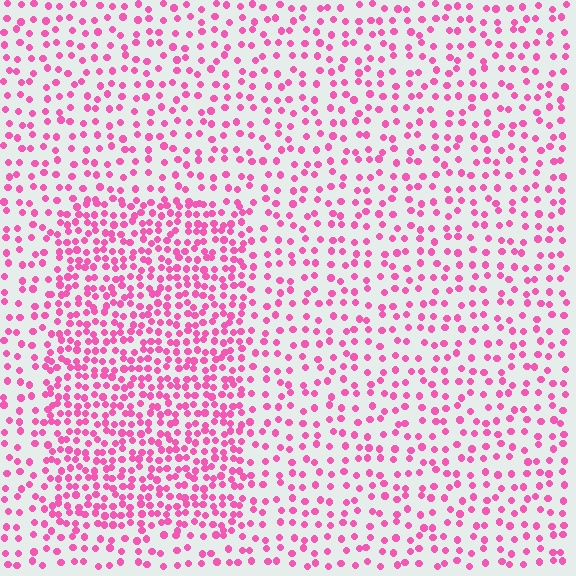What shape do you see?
I see a rectangle.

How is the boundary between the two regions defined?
The boundary is defined by a change in element density (approximately 2.0x ratio). All elements are the same color, size, and shape.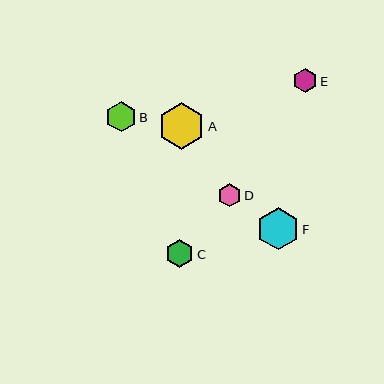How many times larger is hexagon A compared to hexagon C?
Hexagon A is approximately 1.7 times the size of hexagon C.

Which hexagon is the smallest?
Hexagon D is the smallest with a size of approximately 23 pixels.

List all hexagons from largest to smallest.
From largest to smallest: A, F, B, C, E, D.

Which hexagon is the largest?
Hexagon A is the largest with a size of approximately 47 pixels.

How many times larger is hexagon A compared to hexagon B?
Hexagon A is approximately 1.5 times the size of hexagon B.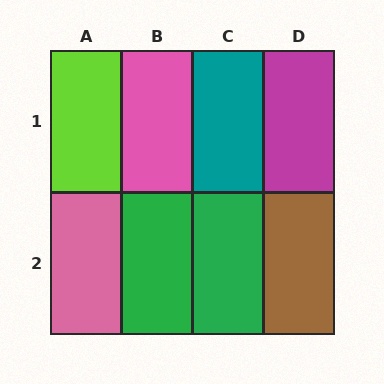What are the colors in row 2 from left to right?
Pink, green, green, brown.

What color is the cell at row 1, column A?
Lime.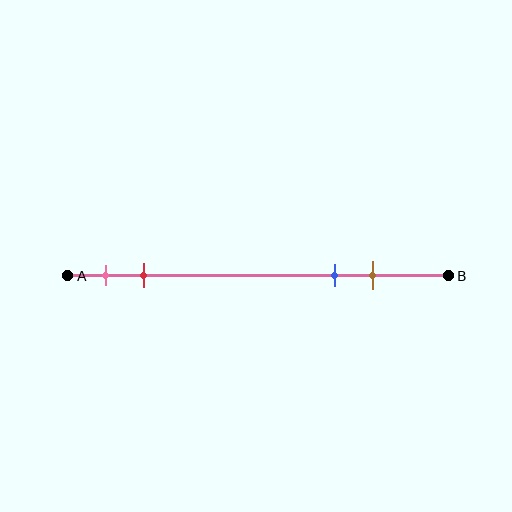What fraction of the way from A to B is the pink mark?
The pink mark is approximately 10% (0.1) of the way from A to B.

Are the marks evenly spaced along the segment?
No, the marks are not evenly spaced.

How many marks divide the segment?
There are 4 marks dividing the segment.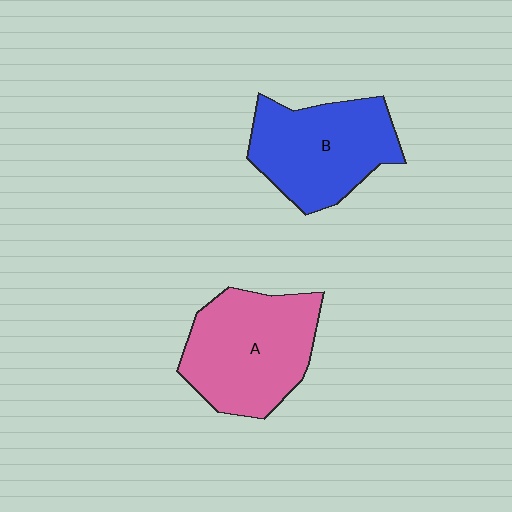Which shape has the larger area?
Shape A (pink).